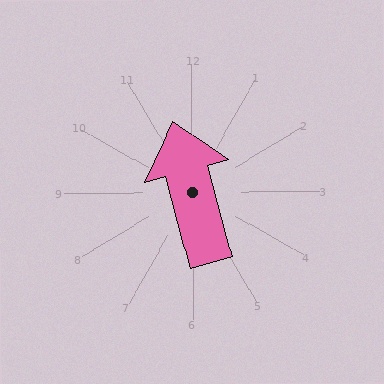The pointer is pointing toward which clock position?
Roughly 12 o'clock.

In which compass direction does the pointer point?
North.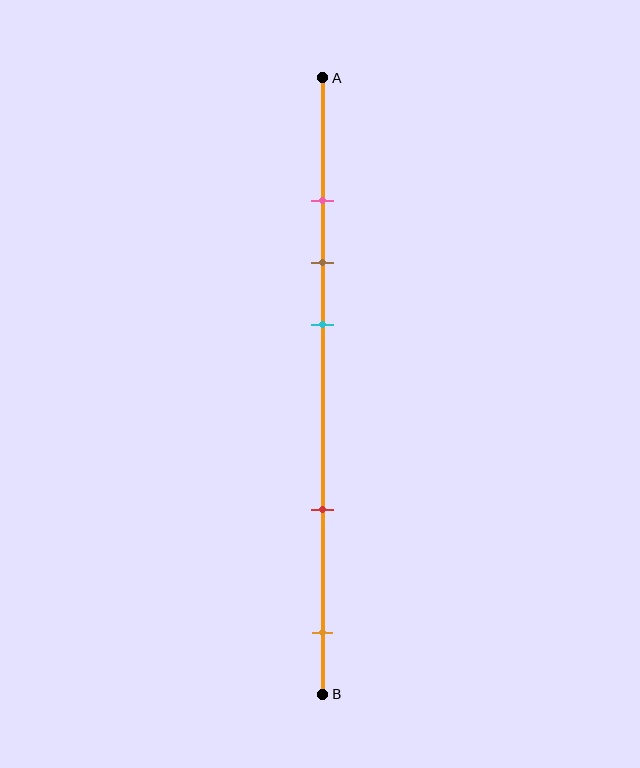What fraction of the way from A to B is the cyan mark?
The cyan mark is approximately 40% (0.4) of the way from A to B.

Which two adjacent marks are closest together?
The pink and brown marks are the closest adjacent pair.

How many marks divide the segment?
There are 5 marks dividing the segment.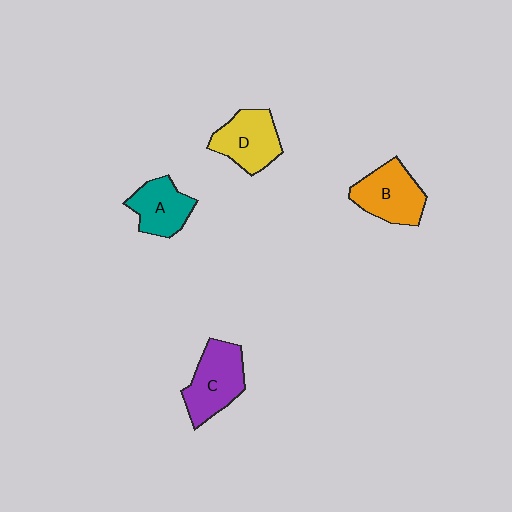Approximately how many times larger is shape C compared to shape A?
Approximately 1.3 times.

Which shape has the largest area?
Shape C (purple).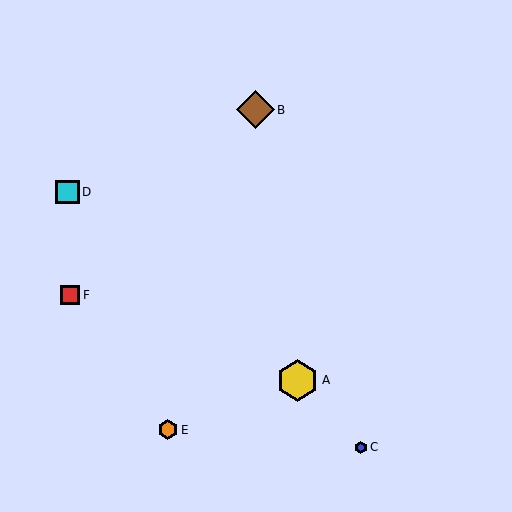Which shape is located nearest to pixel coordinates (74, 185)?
The cyan square (labeled D) at (67, 192) is nearest to that location.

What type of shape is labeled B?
Shape B is a brown diamond.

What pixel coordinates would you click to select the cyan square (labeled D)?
Click at (67, 192) to select the cyan square D.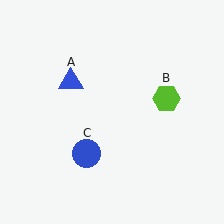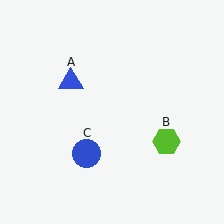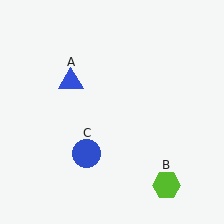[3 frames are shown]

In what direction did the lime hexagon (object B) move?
The lime hexagon (object B) moved down.